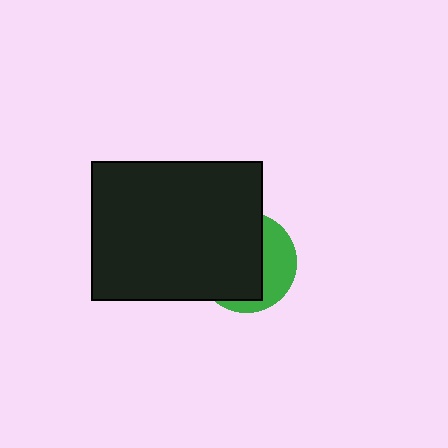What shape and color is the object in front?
The object in front is a black rectangle.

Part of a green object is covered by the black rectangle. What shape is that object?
It is a circle.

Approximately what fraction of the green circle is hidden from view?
Roughly 66% of the green circle is hidden behind the black rectangle.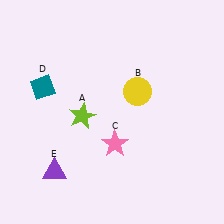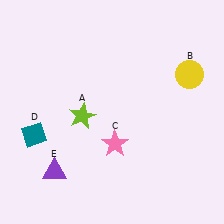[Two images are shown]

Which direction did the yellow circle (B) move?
The yellow circle (B) moved right.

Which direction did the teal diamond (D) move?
The teal diamond (D) moved down.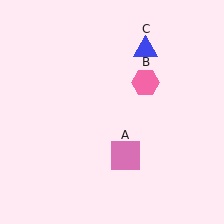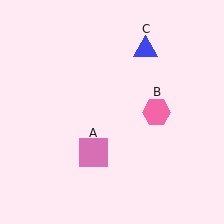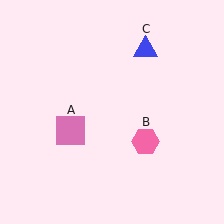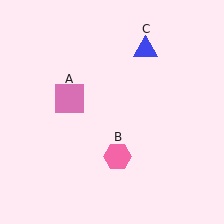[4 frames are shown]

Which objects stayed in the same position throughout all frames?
Blue triangle (object C) remained stationary.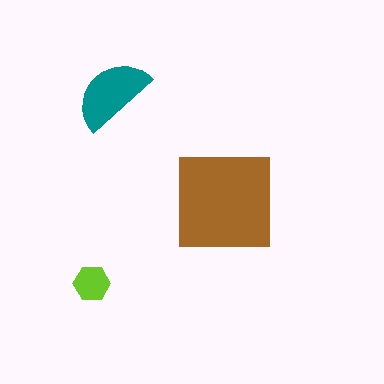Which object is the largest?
The brown square.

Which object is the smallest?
The lime hexagon.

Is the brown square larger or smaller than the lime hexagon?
Larger.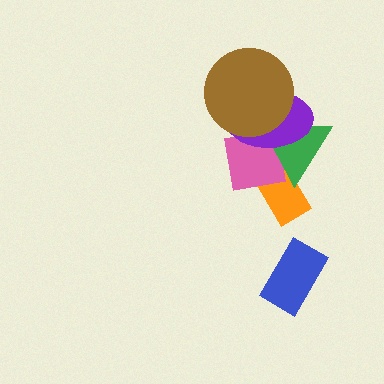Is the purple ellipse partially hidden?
Yes, it is partially covered by another shape.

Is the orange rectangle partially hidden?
Yes, it is partially covered by another shape.